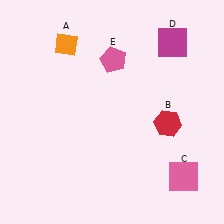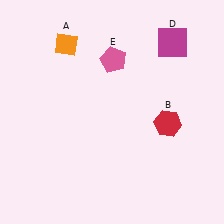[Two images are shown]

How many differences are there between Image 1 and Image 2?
There is 1 difference between the two images.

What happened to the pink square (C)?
The pink square (C) was removed in Image 2. It was in the bottom-right area of Image 1.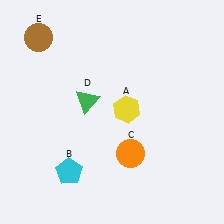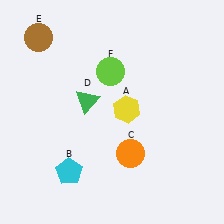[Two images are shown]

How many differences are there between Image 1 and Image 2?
There is 1 difference between the two images.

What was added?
A lime circle (F) was added in Image 2.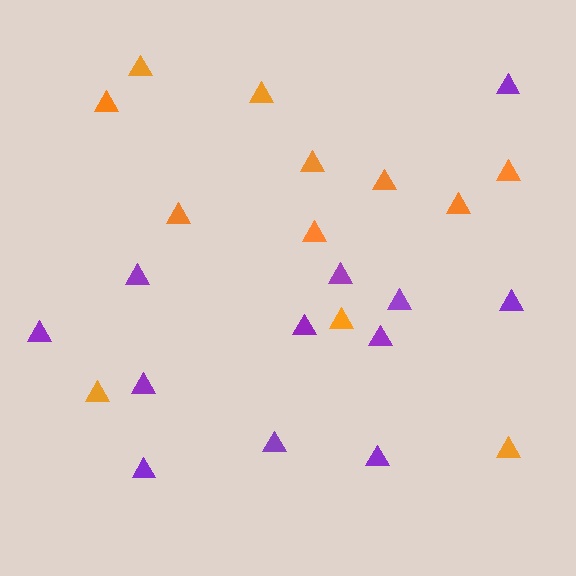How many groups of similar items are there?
There are 2 groups: one group of orange triangles (12) and one group of purple triangles (12).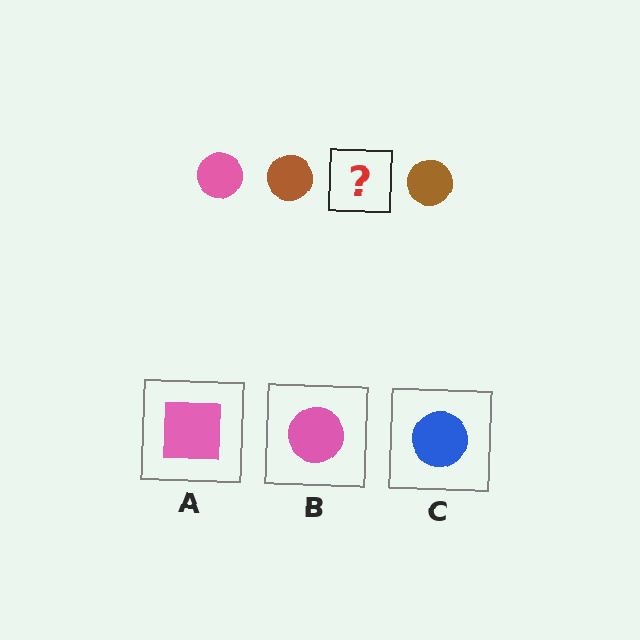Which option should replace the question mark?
Option B.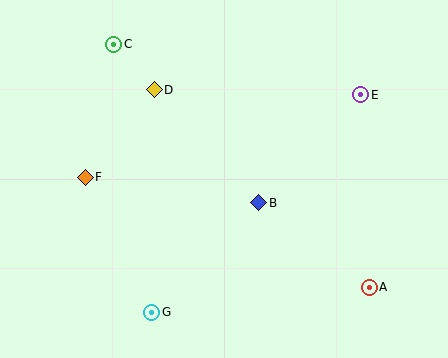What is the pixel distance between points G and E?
The distance between G and E is 302 pixels.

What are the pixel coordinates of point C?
Point C is at (114, 44).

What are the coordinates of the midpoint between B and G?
The midpoint between B and G is at (205, 258).